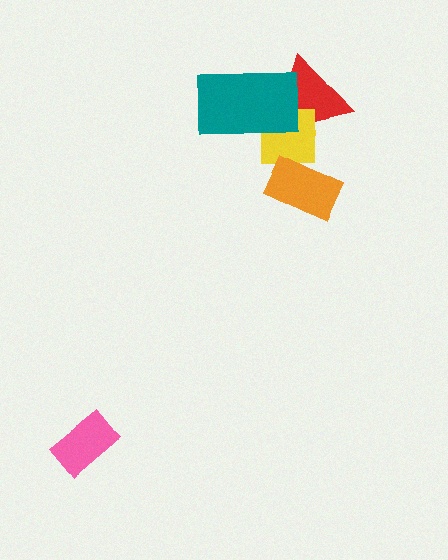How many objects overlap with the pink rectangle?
0 objects overlap with the pink rectangle.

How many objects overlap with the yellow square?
3 objects overlap with the yellow square.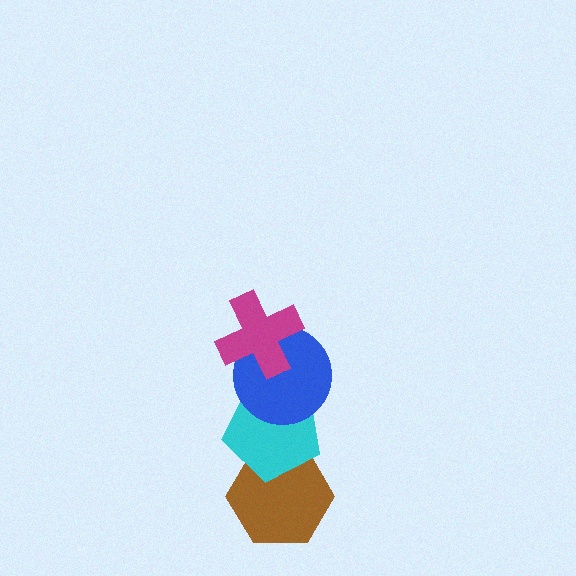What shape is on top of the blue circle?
The magenta cross is on top of the blue circle.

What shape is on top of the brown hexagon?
The cyan pentagon is on top of the brown hexagon.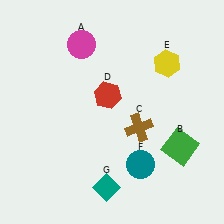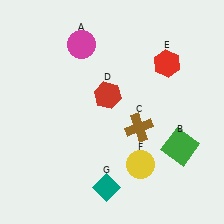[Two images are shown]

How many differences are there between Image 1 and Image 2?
There are 2 differences between the two images.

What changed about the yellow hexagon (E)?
In Image 1, E is yellow. In Image 2, it changed to red.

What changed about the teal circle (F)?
In Image 1, F is teal. In Image 2, it changed to yellow.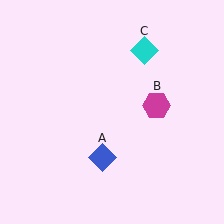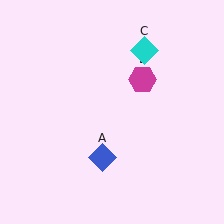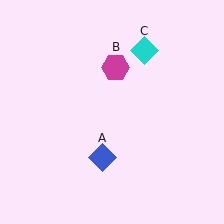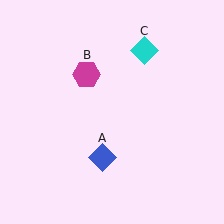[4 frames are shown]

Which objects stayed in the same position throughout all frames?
Blue diamond (object A) and cyan diamond (object C) remained stationary.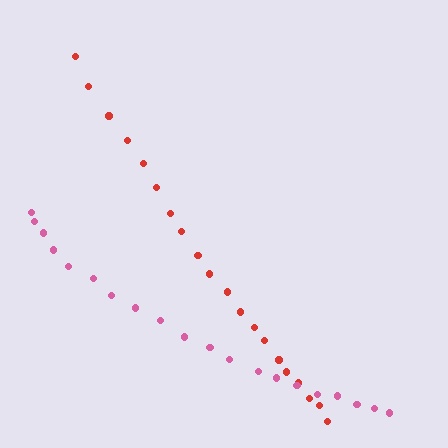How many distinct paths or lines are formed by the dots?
There are 2 distinct paths.